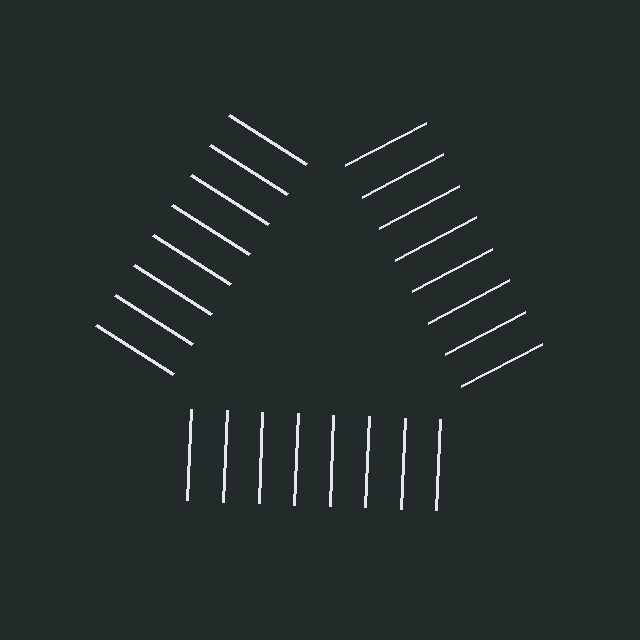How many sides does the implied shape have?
3 sides — the line-ends trace a triangle.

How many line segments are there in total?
24 — 8 along each of the 3 edges.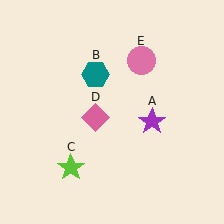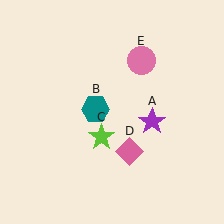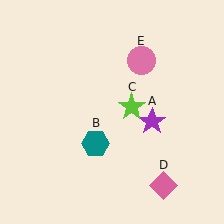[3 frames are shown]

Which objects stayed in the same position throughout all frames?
Purple star (object A) and pink circle (object E) remained stationary.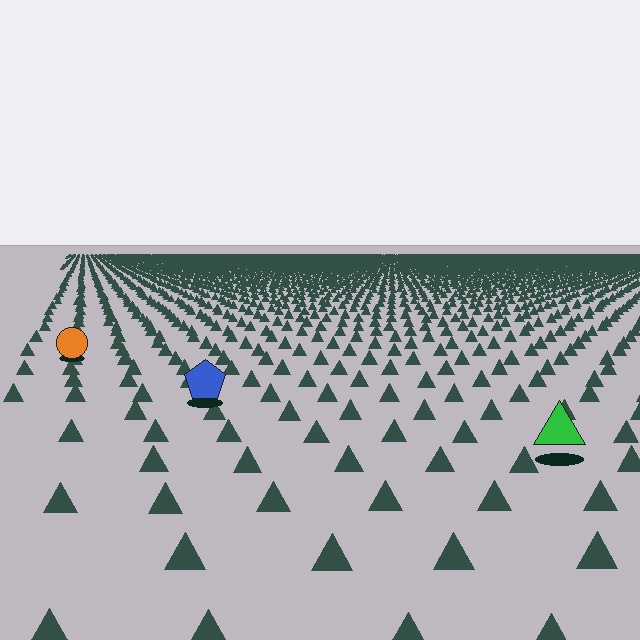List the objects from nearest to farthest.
From nearest to farthest: the green triangle, the blue pentagon, the orange circle.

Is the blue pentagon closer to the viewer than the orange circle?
Yes. The blue pentagon is closer — you can tell from the texture gradient: the ground texture is coarser near it.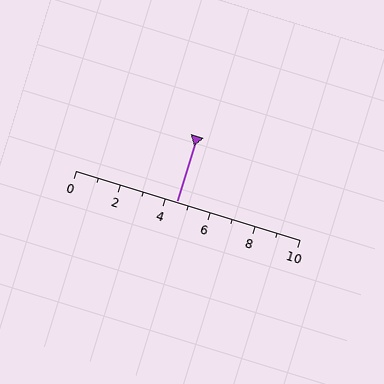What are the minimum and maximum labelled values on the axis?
The axis runs from 0 to 10.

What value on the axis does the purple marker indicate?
The marker indicates approximately 4.5.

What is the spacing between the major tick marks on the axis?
The major ticks are spaced 2 apart.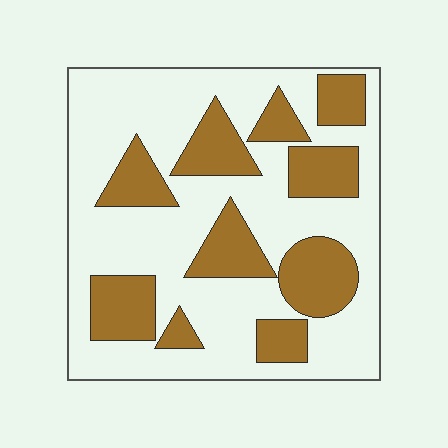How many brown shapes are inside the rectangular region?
10.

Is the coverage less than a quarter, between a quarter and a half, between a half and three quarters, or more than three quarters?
Between a quarter and a half.